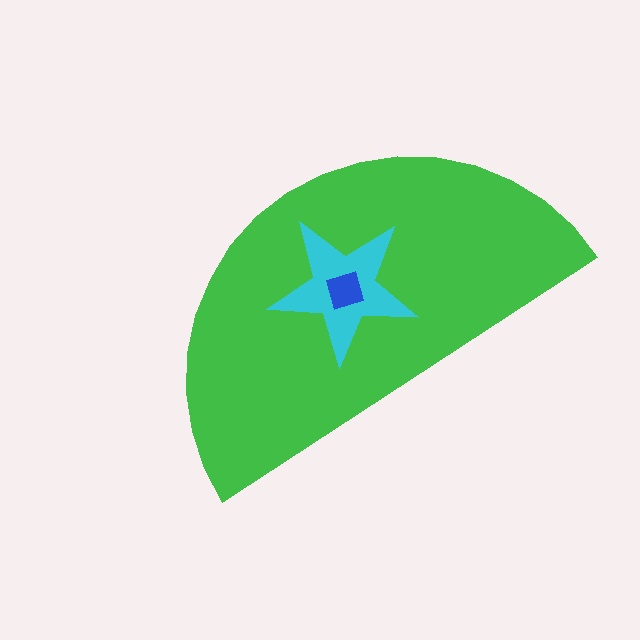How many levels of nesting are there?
3.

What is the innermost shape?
The blue diamond.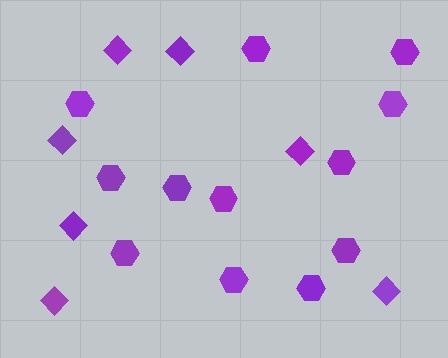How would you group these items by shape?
There are 2 groups: one group of hexagons (12) and one group of diamonds (7).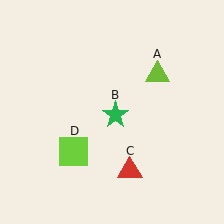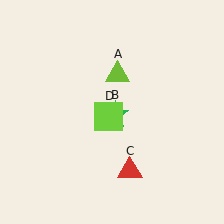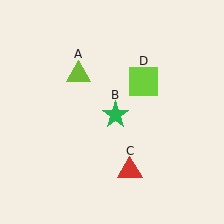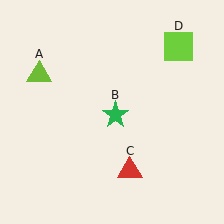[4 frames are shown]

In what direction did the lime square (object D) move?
The lime square (object D) moved up and to the right.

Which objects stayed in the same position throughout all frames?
Green star (object B) and red triangle (object C) remained stationary.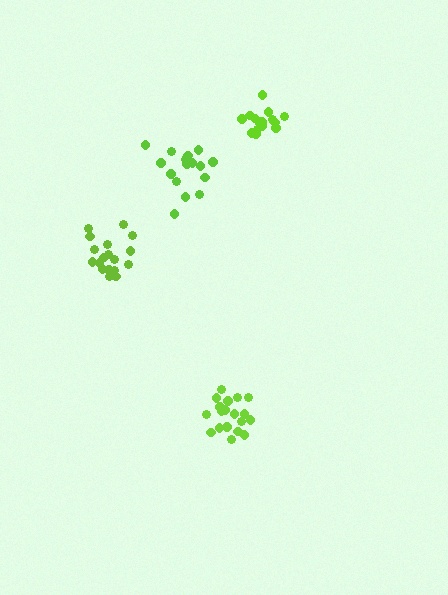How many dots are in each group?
Group 1: 19 dots, Group 2: 15 dots, Group 3: 18 dots, Group 4: 16 dots (68 total).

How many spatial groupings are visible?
There are 4 spatial groupings.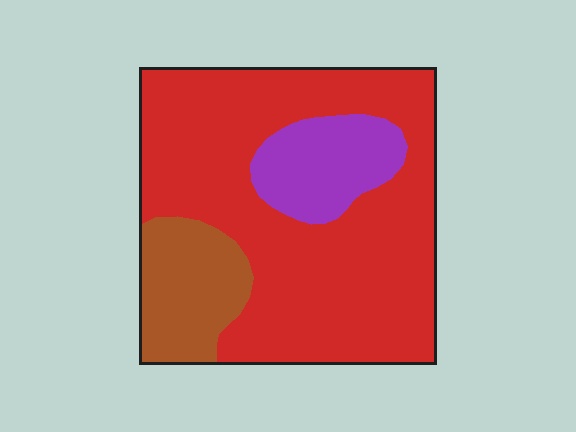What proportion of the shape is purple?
Purple covers 14% of the shape.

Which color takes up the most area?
Red, at roughly 70%.